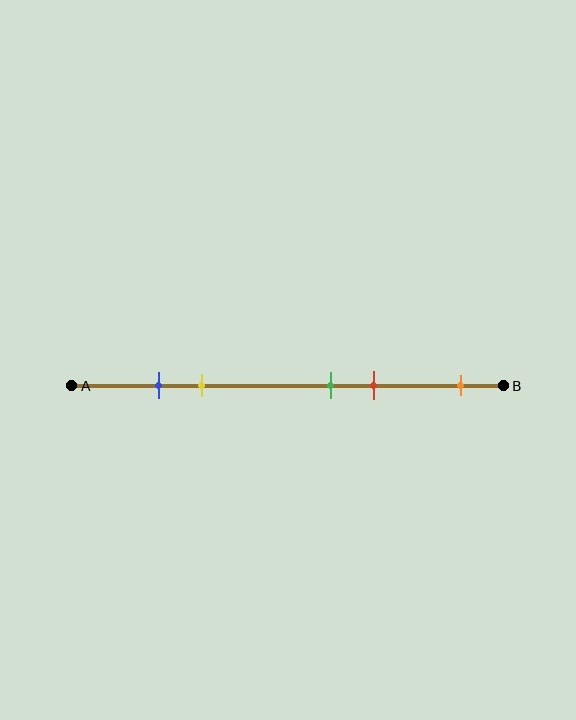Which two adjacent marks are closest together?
The blue and yellow marks are the closest adjacent pair.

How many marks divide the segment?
There are 5 marks dividing the segment.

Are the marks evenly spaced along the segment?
No, the marks are not evenly spaced.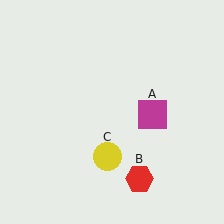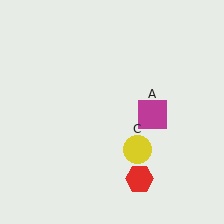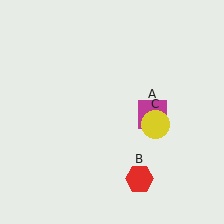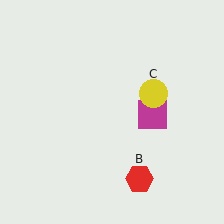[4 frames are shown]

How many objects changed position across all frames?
1 object changed position: yellow circle (object C).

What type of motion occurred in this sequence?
The yellow circle (object C) rotated counterclockwise around the center of the scene.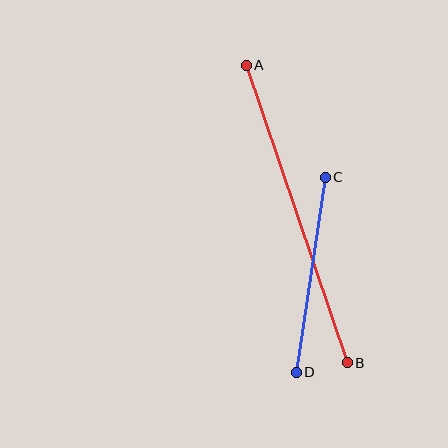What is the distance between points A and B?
The distance is approximately 314 pixels.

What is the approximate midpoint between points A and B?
The midpoint is at approximately (297, 214) pixels.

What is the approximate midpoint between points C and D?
The midpoint is at approximately (311, 275) pixels.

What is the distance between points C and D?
The distance is approximately 197 pixels.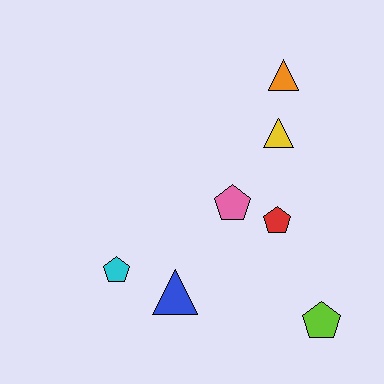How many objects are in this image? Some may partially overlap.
There are 7 objects.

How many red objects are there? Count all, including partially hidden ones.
There is 1 red object.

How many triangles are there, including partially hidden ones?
There are 3 triangles.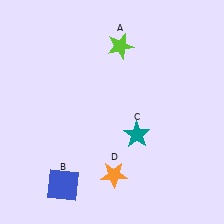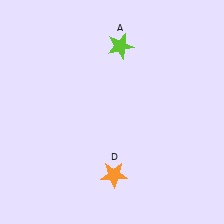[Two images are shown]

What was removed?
The blue square (B), the teal star (C) were removed in Image 2.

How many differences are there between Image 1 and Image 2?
There are 2 differences between the two images.